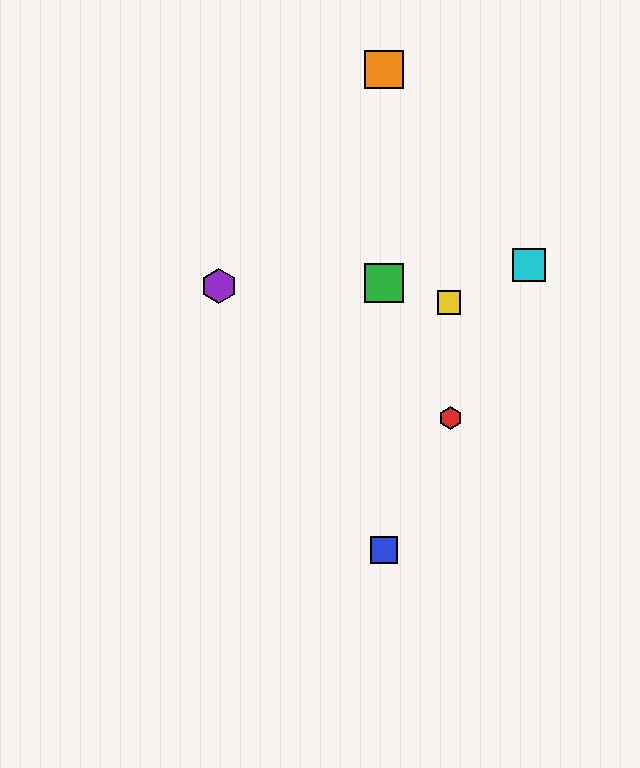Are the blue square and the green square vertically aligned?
Yes, both are at x≈384.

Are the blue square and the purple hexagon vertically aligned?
No, the blue square is at x≈384 and the purple hexagon is at x≈219.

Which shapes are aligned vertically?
The blue square, the green square, the orange square are aligned vertically.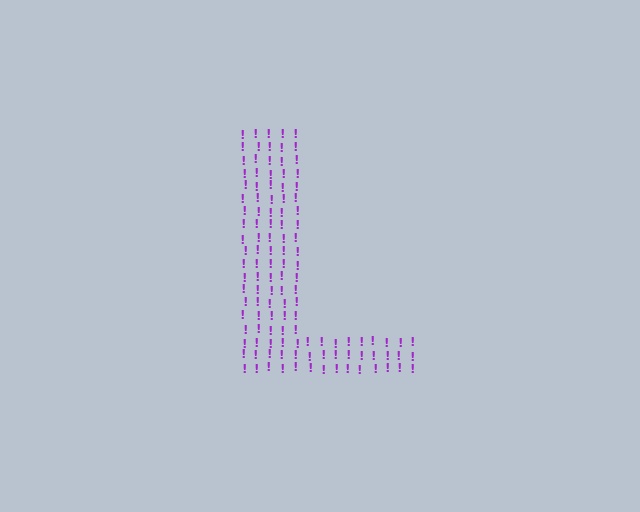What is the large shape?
The large shape is the letter L.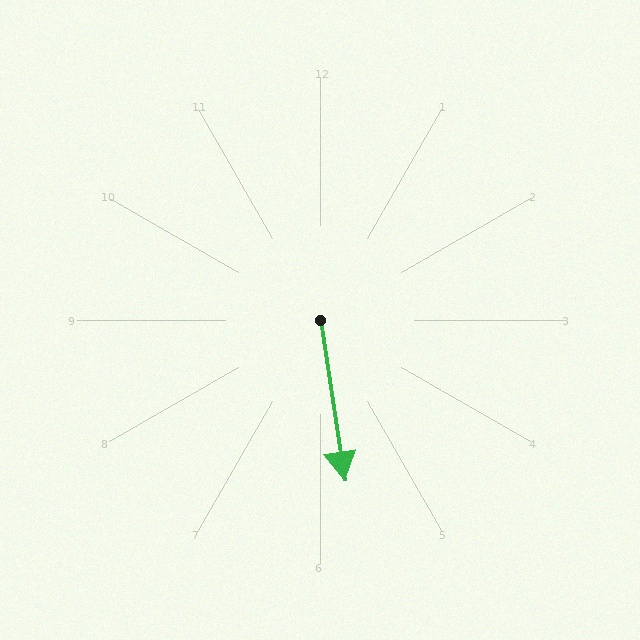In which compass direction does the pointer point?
South.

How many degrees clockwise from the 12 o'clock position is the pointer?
Approximately 171 degrees.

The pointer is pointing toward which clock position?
Roughly 6 o'clock.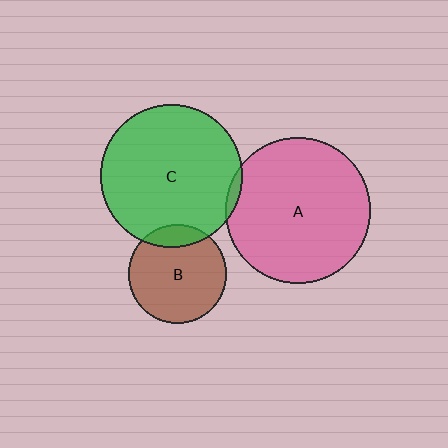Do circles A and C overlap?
Yes.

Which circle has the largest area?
Circle A (pink).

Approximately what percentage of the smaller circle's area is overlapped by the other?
Approximately 5%.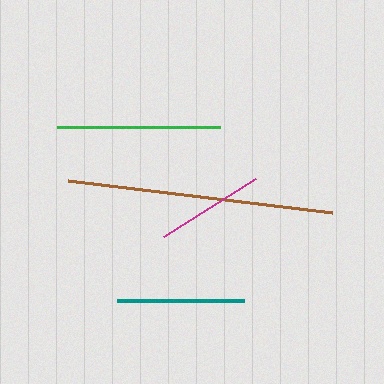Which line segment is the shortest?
The magenta line is the shortest at approximately 109 pixels.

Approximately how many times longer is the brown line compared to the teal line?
The brown line is approximately 2.1 times the length of the teal line.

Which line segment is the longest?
The brown line is the longest at approximately 266 pixels.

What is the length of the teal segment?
The teal segment is approximately 127 pixels long.